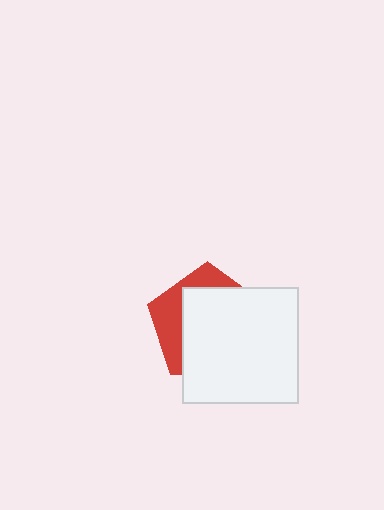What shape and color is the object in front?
The object in front is a white square.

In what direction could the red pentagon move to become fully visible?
The red pentagon could move toward the upper-left. That would shift it out from behind the white square entirely.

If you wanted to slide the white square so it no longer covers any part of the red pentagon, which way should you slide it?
Slide it toward the lower-right — that is the most direct way to separate the two shapes.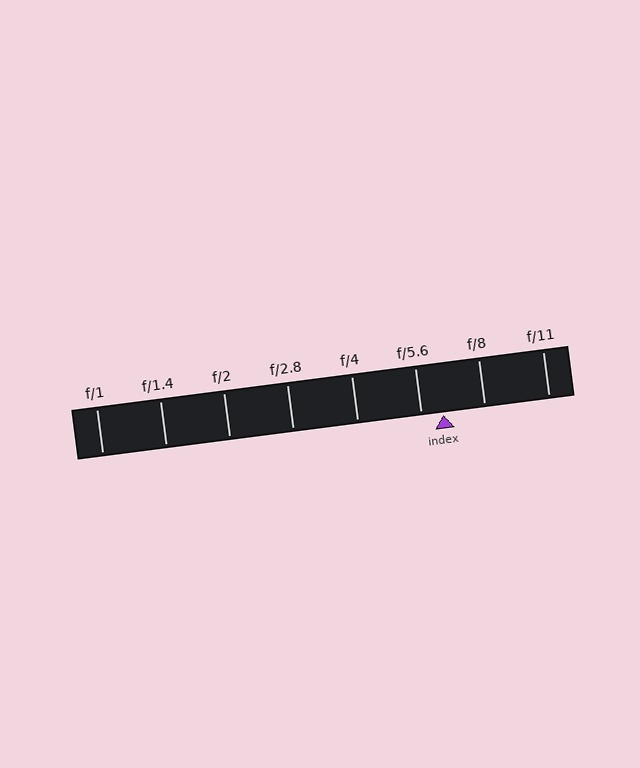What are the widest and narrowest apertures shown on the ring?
The widest aperture shown is f/1 and the narrowest is f/11.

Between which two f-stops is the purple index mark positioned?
The index mark is between f/5.6 and f/8.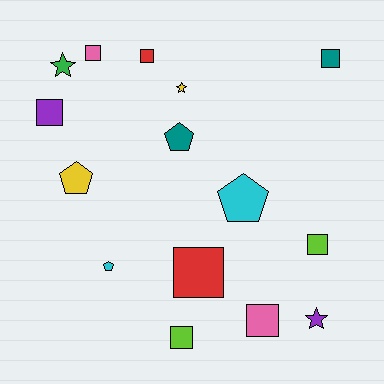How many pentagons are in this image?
There are 4 pentagons.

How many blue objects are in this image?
There are no blue objects.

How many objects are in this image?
There are 15 objects.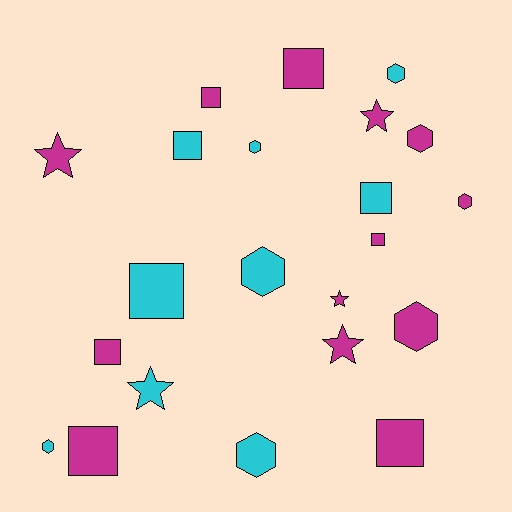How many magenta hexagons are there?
There are 3 magenta hexagons.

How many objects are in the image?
There are 22 objects.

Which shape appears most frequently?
Square, with 9 objects.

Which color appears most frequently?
Magenta, with 13 objects.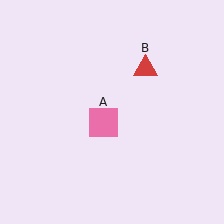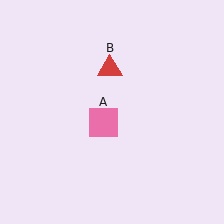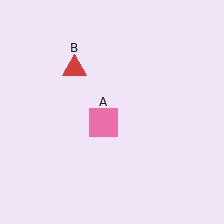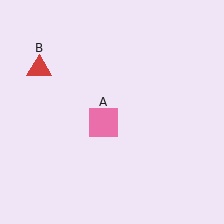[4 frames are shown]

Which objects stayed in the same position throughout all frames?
Pink square (object A) remained stationary.